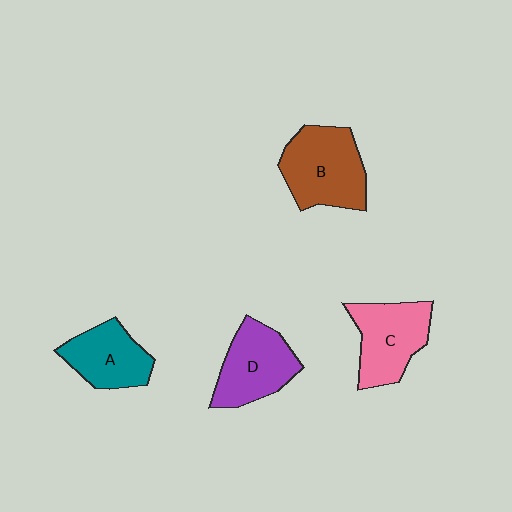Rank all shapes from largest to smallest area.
From largest to smallest: B (brown), C (pink), D (purple), A (teal).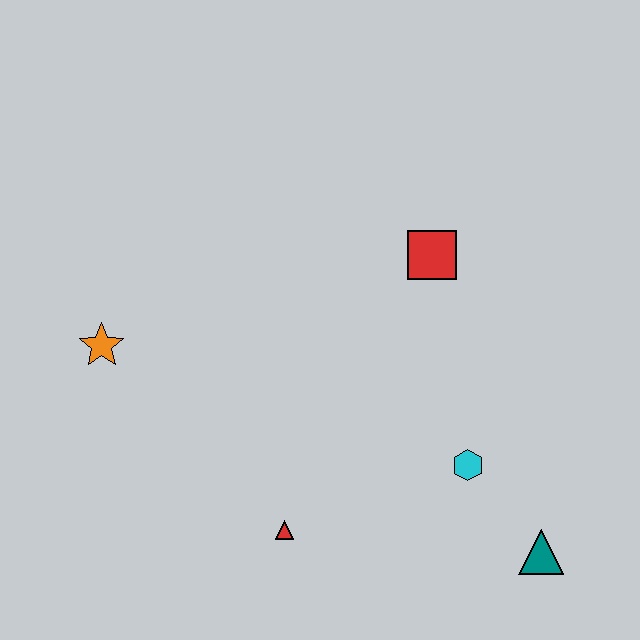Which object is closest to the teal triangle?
The cyan hexagon is closest to the teal triangle.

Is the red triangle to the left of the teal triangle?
Yes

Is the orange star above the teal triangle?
Yes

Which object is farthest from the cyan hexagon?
The orange star is farthest from the cyan hexagon.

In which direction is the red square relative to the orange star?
The red square is to the right of the orange star.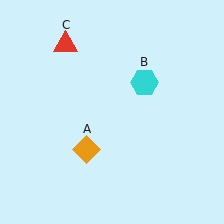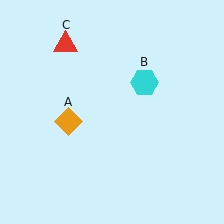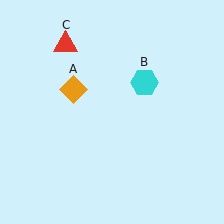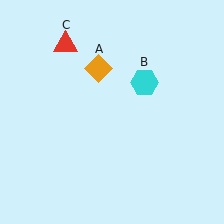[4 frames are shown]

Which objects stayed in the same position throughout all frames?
Cyan hexagon (object B) and red triangle (object C) remained stationary.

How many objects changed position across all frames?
1 object changed position: orange diamond (object A).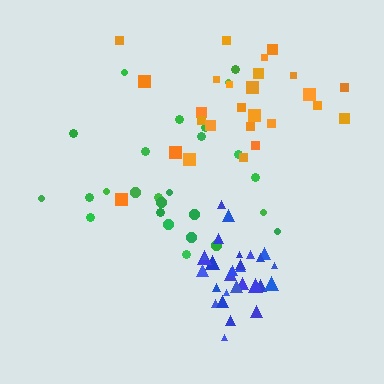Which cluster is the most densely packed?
Blue.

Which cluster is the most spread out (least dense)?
Green.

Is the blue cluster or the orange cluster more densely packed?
Blue.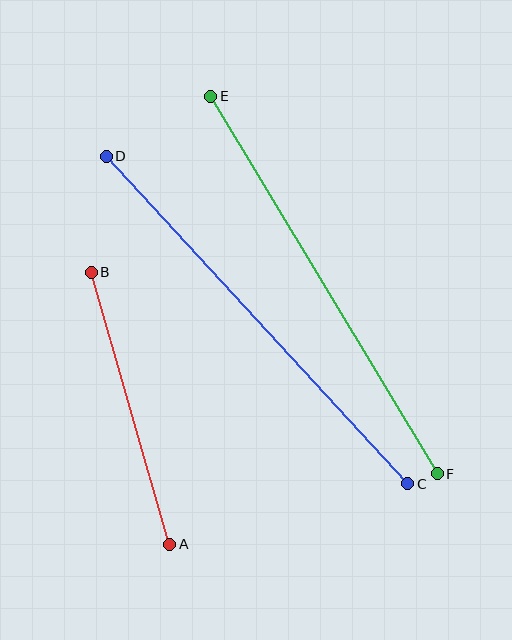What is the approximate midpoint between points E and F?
The midpoint is at approximately (324, 285) pixels.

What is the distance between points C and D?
The distance is approximately 445 pixels.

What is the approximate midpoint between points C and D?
The midpoint is at approximately (257, 320) pixels.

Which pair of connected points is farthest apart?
Points C and D are farthest apart.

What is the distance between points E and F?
The distance is approximately 440 pixels.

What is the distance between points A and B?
The distance is approximately 283 pixels.